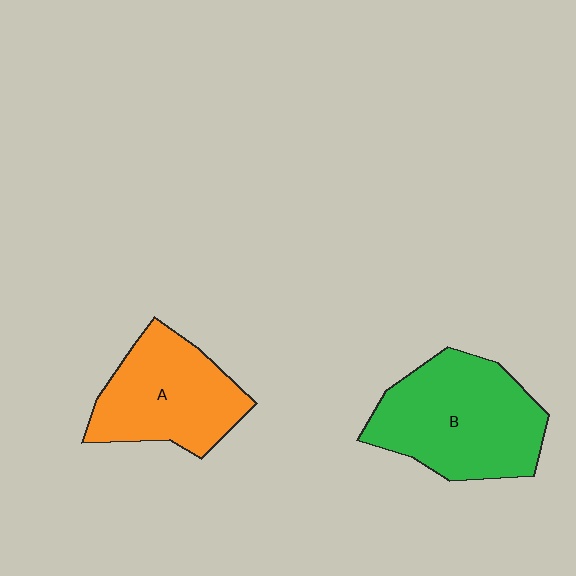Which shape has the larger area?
Shape B (green).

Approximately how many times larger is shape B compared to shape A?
Approximately 1.2 times.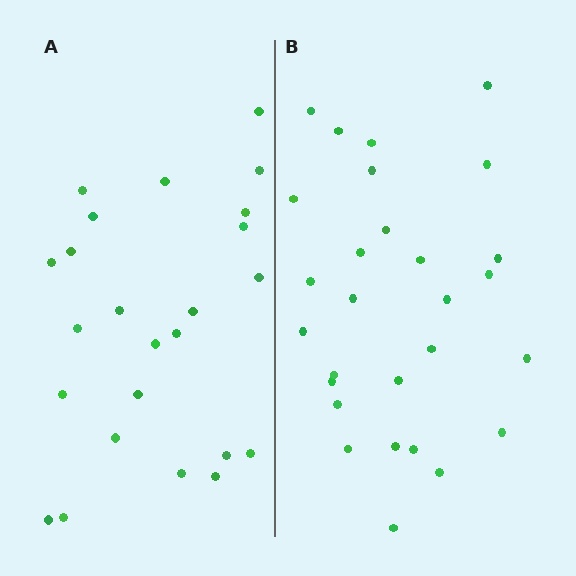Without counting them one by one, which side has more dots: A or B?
Region B (the right region) has more dots.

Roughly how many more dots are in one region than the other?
Region B has about 4 more dots than region A.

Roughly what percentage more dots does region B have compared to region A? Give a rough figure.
About 15% more.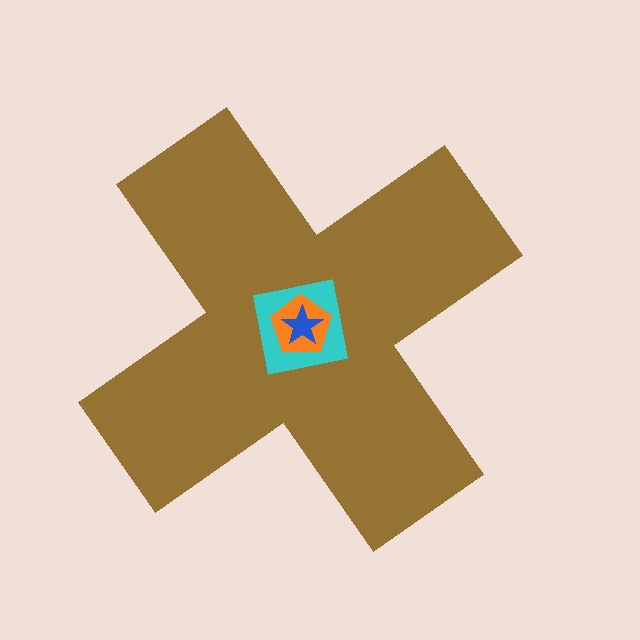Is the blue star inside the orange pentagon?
Yes.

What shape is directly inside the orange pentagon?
The blue star.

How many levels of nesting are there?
4.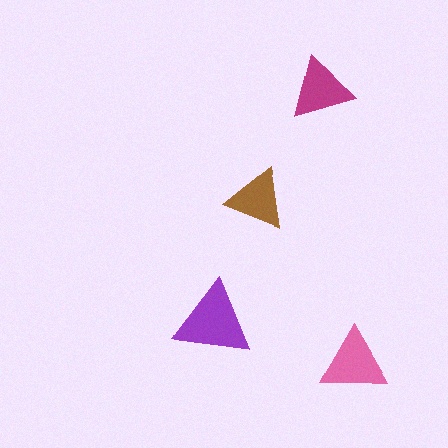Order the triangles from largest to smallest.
the purple one, the pink one, the magenta one, the brown one.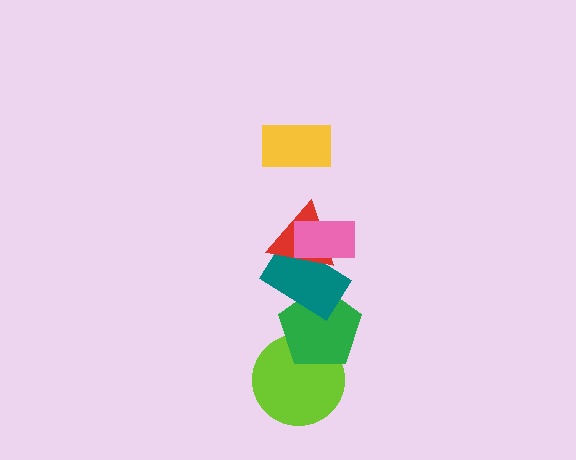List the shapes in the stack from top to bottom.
From top to bottom: the yellow rectangle, the pink rectangle, the red triangle, the teal rectangle, the green pentagon, the lime circle.